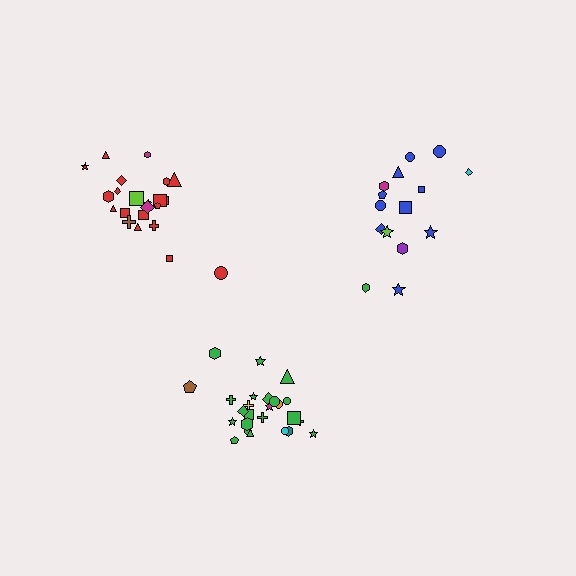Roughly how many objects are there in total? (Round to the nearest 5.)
Roughly 60 objects in total.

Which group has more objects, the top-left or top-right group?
The top-left group.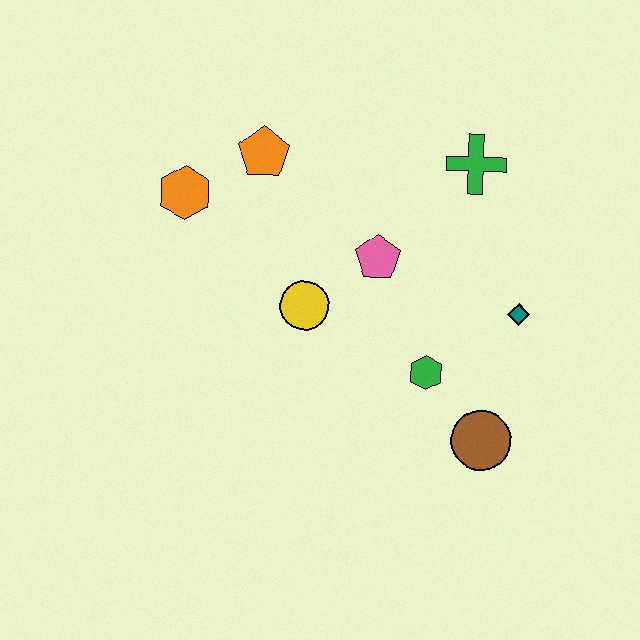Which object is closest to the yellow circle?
The pink pentagon is closest to the yellow circle.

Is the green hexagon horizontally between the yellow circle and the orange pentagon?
No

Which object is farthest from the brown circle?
The orange hexagon is farthest from the brown circle.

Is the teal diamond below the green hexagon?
No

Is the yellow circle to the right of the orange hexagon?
Yes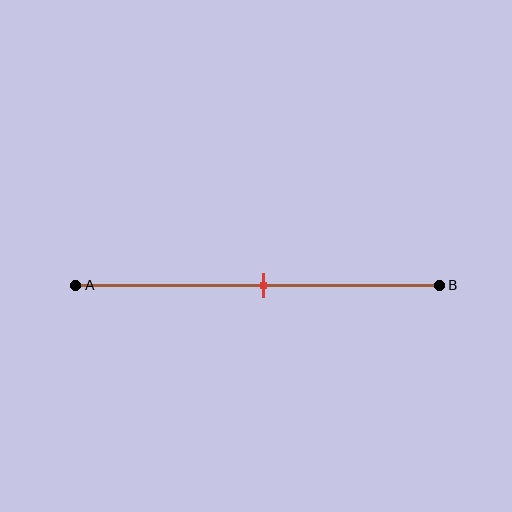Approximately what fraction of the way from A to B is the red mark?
The red mark is approximately 50% of the way from A to B.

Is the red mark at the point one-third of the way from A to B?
No, the mark is at about 50% from A, not at the 33% one-third point.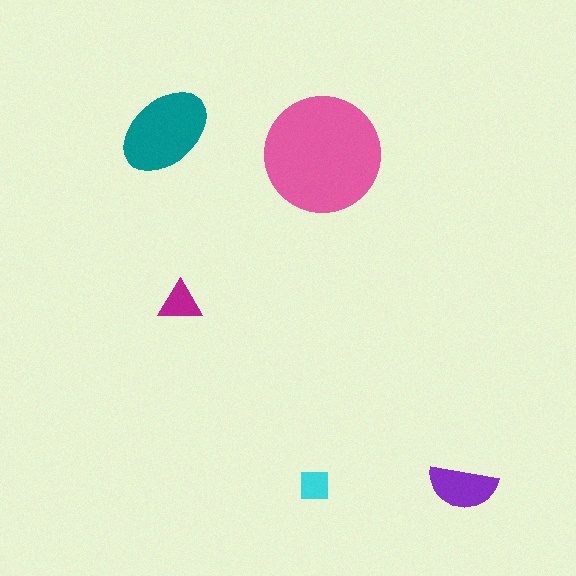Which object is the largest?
The pink circle.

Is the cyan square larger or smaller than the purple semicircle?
Smaller.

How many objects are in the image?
There are 5 objects in the image.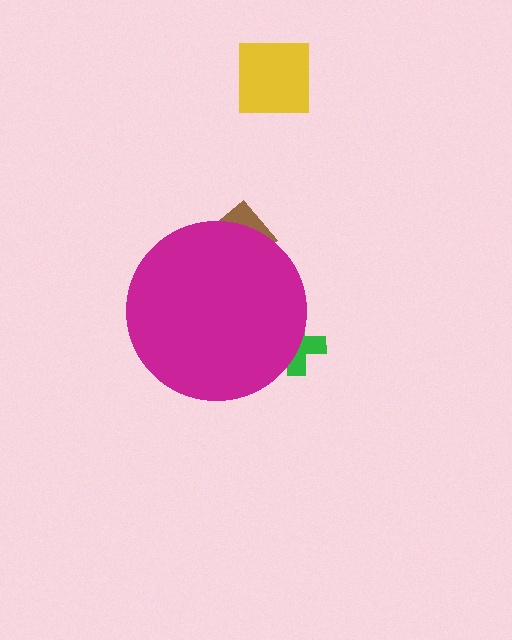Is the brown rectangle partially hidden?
Yes, the brown rectangle is partially hidden behind the magenta circle.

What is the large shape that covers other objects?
A magenta circle.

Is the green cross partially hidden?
Yes, the green cross is partially hidden behind the magenta circle.